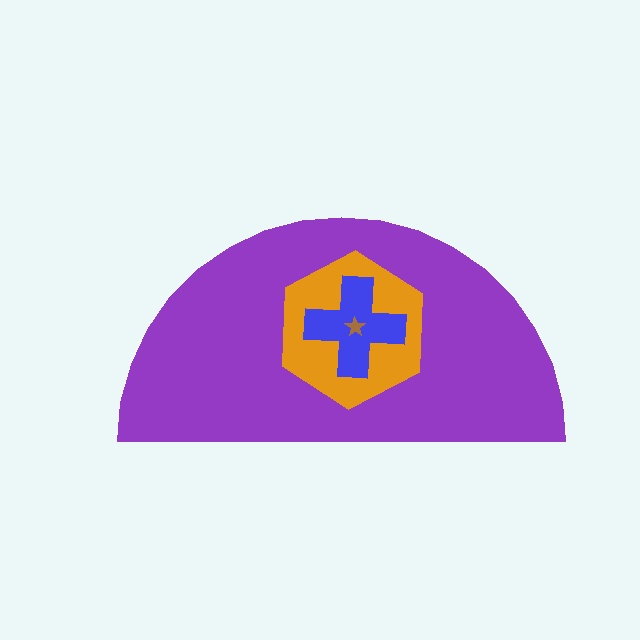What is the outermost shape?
The purple semicircle.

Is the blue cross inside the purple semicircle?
Yes.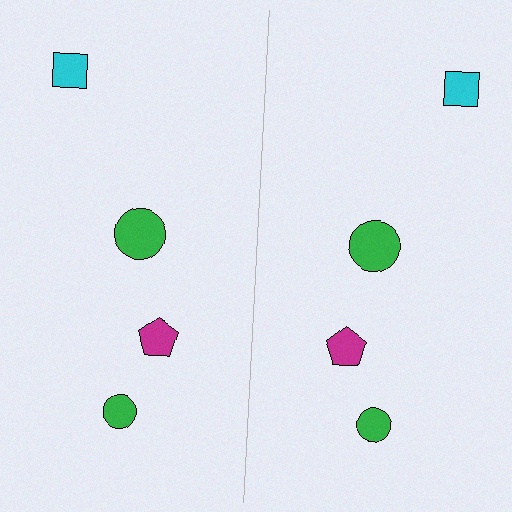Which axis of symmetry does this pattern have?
The pattern has a vertical axis of symmetry running through the center of the image.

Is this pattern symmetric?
Yes, this pattern has bilateral (reflection) symmetry.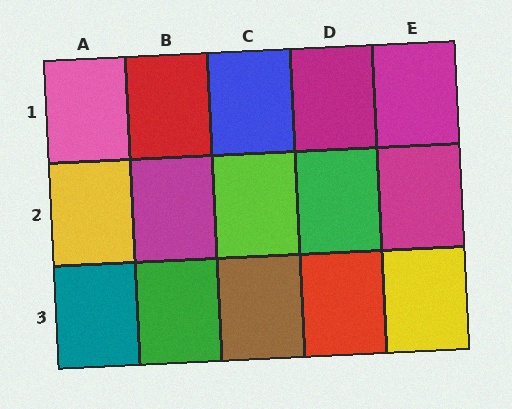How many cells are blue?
1 cell is blue.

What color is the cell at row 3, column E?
Yellow.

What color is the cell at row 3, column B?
Green.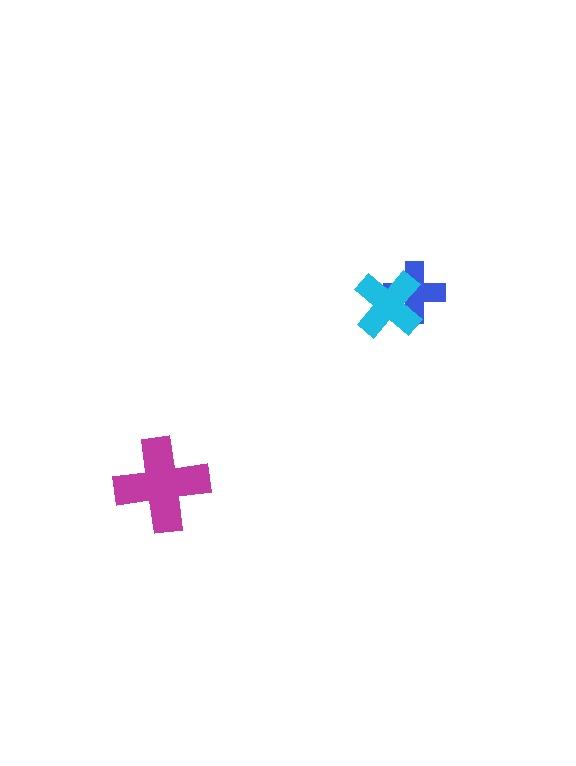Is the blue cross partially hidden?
Yes, it is partially covered by another shape.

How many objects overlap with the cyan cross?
1 object overlaps with the cyan cross.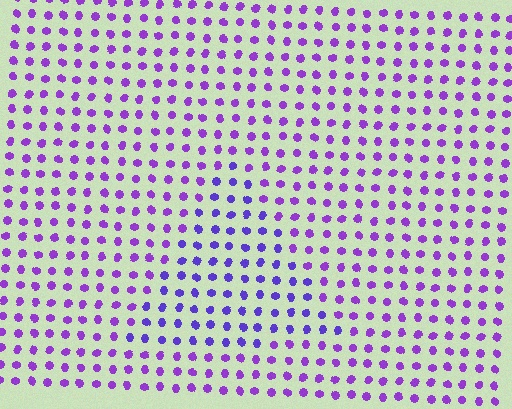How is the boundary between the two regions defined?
The boundary is defined purely by a slight shift in hue (about 23 degrees). Spacing, size, and orientation are identical on both sides.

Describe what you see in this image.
The image is filled with small purple elements in a uniform arrangement. A triangle-shaped region is visible where the elements are tinted to a slightly different hue, forming a subtle color boundary.